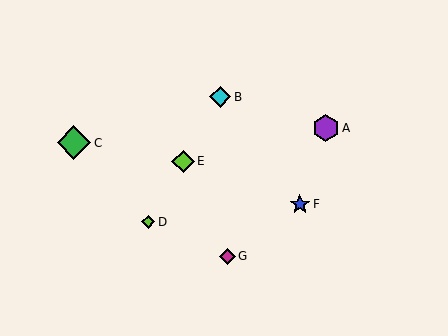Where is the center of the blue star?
The center of the blue star is at (300, 204).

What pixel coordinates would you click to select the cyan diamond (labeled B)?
Click at (220, 97) to select the cyan diamond B.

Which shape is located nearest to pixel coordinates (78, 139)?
The green diamond (labeled C) at (74, 143) is nearest to that location.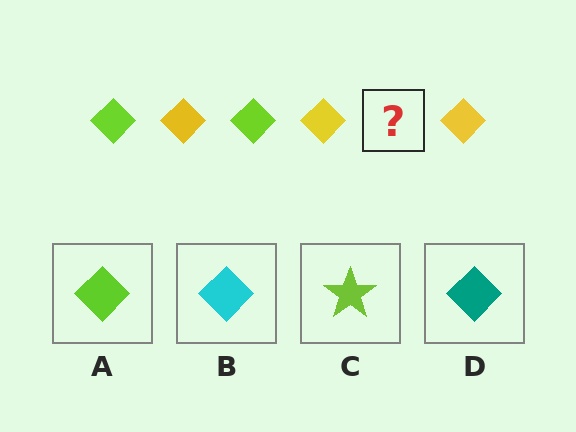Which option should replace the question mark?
Option A.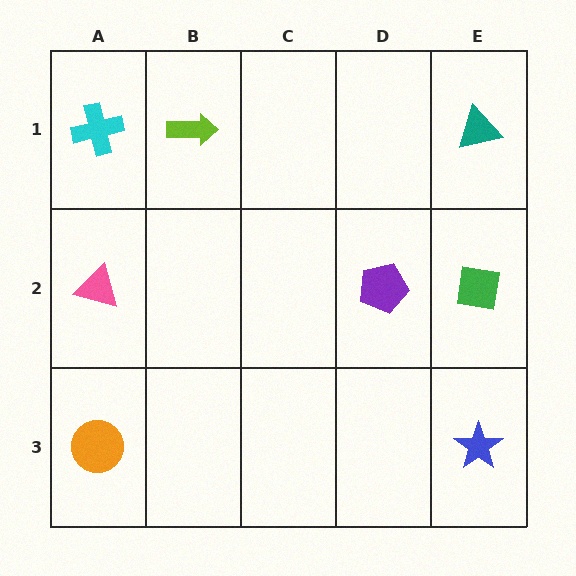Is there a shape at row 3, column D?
No, that cell is empty.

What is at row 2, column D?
A purple pentagon.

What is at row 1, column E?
A teal triangle.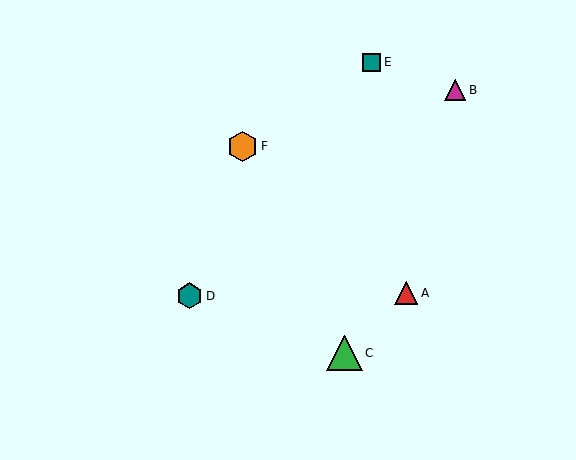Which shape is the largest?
The green triangle (labeled C) is the largest.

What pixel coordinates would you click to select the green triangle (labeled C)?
Click at (344, 353) to select the green triangle C.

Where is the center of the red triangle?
The center of the red triangle is at (406, 293).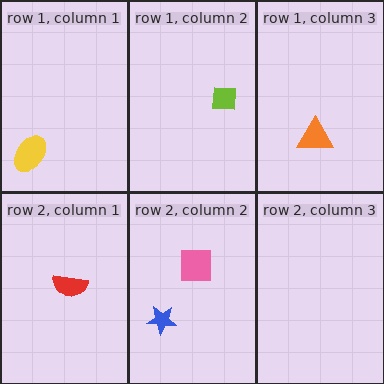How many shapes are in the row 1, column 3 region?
1.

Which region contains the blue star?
The row 2, column 2 region.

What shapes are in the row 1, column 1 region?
The yellow ellipse.